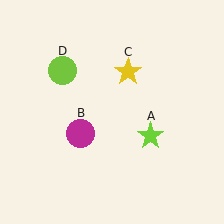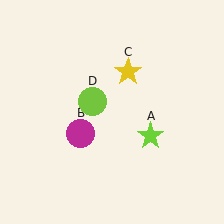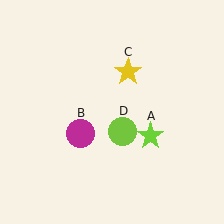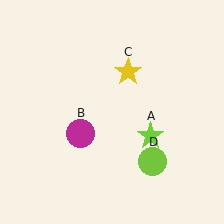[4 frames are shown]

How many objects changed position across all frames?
1 object changed position: lime circle (object D).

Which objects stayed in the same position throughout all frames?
Lime star (object A) and magenta circle (object B) and yellow star (object C) remained stationary.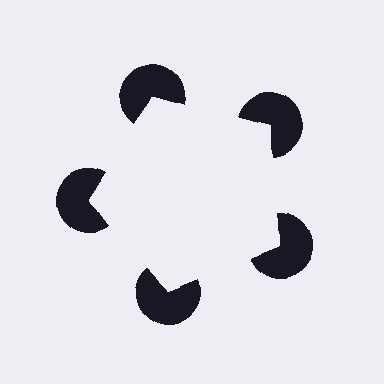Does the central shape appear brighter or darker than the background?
It typically appears slightly brighter than the background, even though no actual brightness change is drawn.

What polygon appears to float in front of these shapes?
An illusory pentagon — its edges are inferred from the aligned wedge cuts in the pac-man discs, not physically drawn.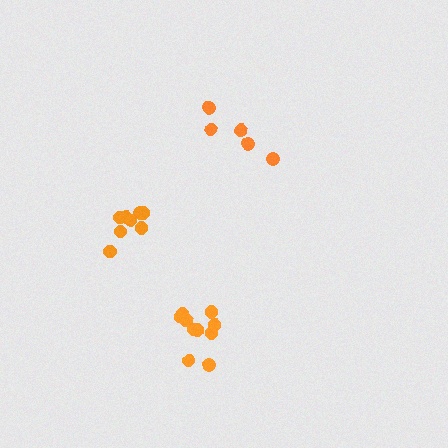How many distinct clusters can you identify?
There are 3 distinct clusters.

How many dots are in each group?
Group 1: 5 dots, Group 2: 10 dots, Group 3: 8 dots (23 total).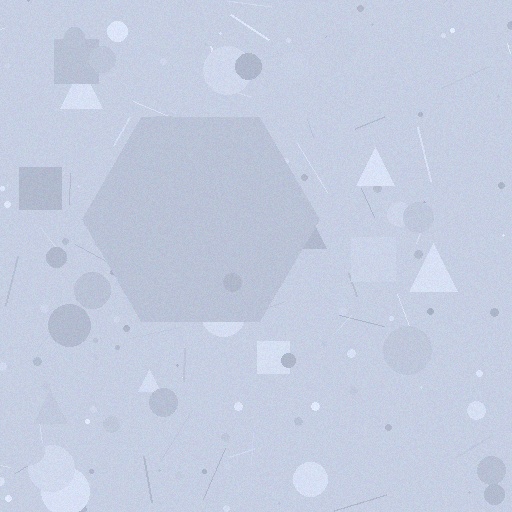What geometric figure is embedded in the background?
A hexagon is embedded in the background.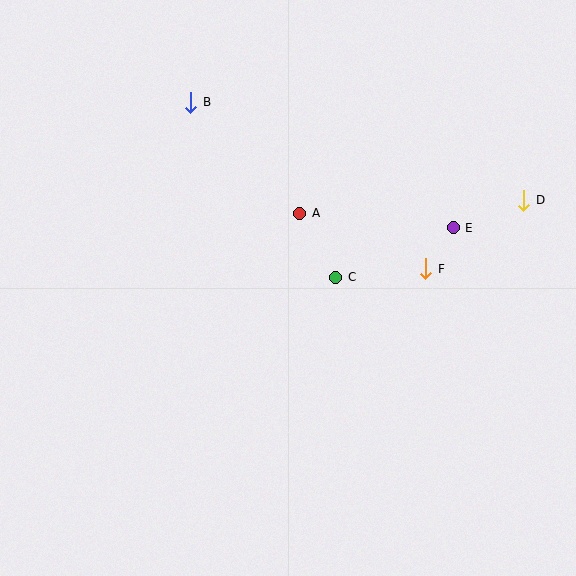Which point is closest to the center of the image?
Point C at (336, 277) is closest to the center.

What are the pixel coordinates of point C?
Point C is at (336, 277).